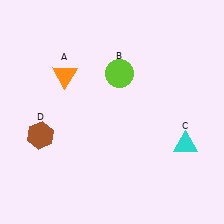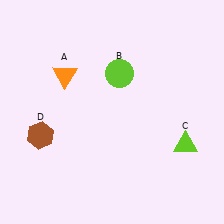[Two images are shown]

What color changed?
The triangle (C) changed from cyan in Image 1 to lime in Image 2.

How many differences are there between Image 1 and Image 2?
There is 1 difference between the two images.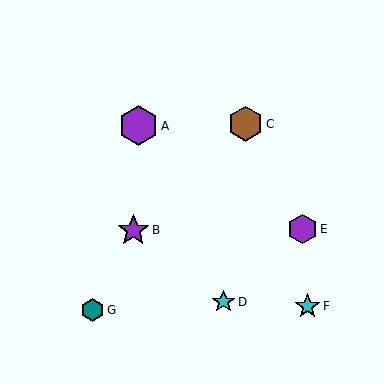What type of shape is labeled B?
Shape B is a purple star.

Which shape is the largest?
The purple hexagon (labeled A) is the largest.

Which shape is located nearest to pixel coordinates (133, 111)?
The purple hexagon (labeled A) at (138, 126) is nearest to that location.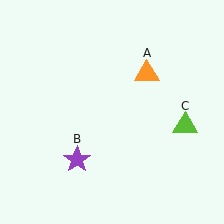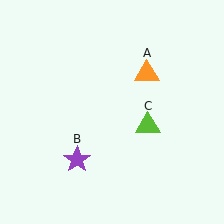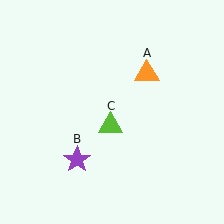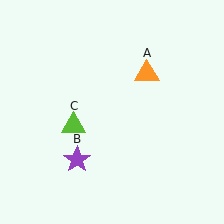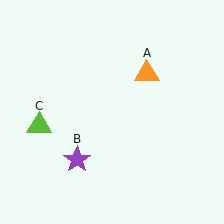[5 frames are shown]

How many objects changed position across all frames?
1 object changed position: lime triangle (object C).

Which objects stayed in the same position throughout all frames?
Orange triangle (object A) and purple star (object B) remained stationary.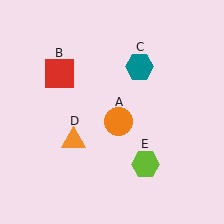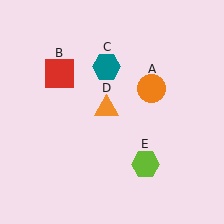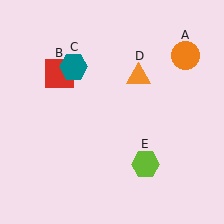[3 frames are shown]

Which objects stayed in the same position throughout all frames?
Red square (object B) and lime hexagon (object E) remained stationary.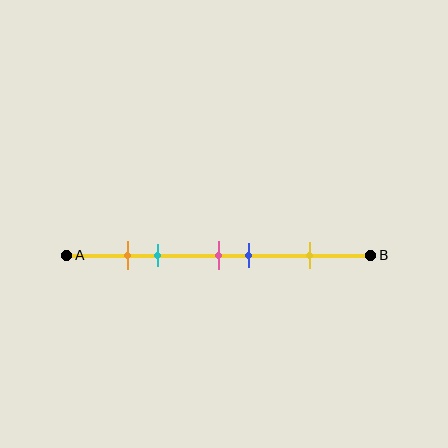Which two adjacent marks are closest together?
The orange and cyan marks are the closest adjacent pair.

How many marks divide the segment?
There are 5 marks dividing the segment.